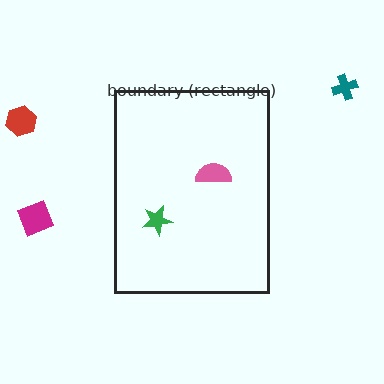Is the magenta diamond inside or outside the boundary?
Outside.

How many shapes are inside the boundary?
2 inside, 3 outside.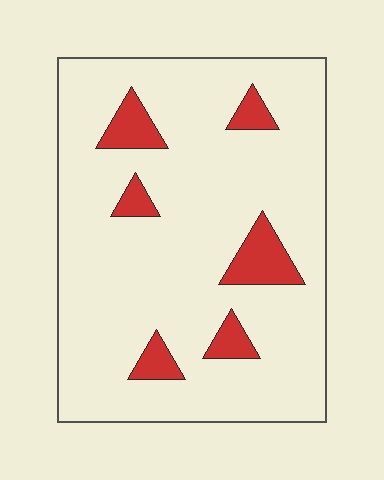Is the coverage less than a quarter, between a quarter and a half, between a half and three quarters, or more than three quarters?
Less than a quarter.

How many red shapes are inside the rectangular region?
6.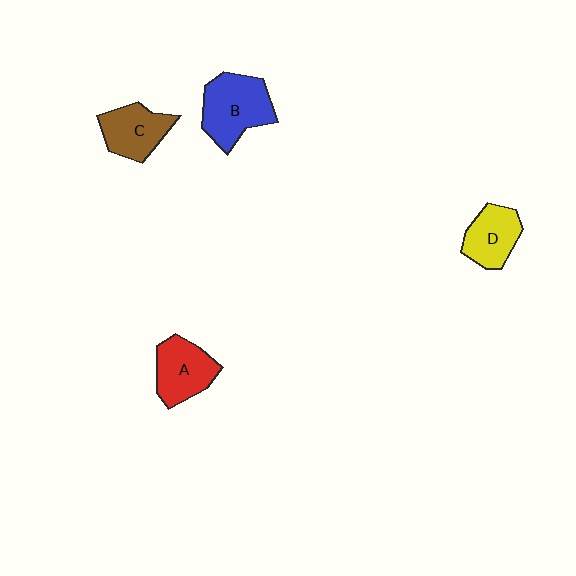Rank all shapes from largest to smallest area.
From largest to smallest: B (blue), A (red), C (brown), D (yellow).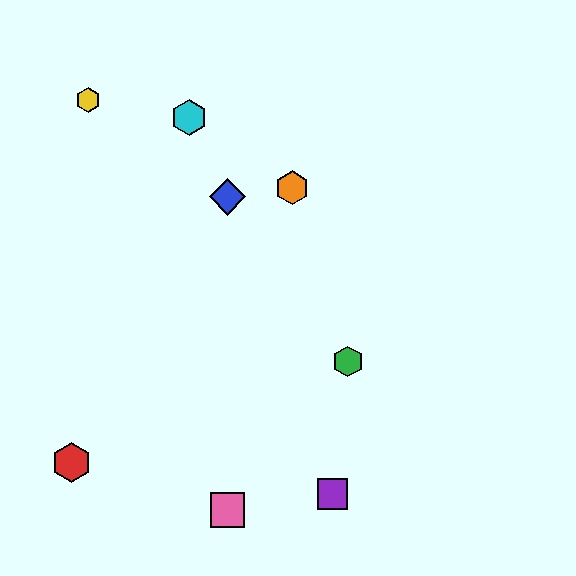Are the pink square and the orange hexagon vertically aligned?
No, the pink square is at x≈227 and the orange hexagon is at x≈292.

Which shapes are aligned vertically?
The blue diamond, the pink square are aligned vertically.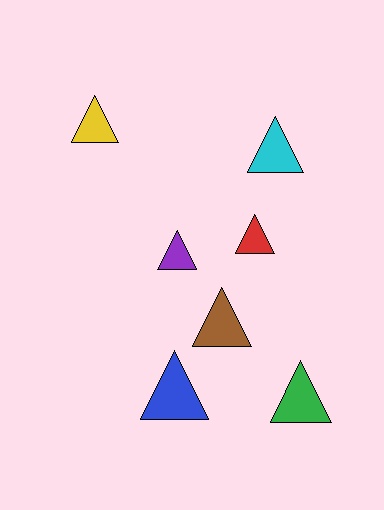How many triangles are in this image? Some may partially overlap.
There are 7 triangles.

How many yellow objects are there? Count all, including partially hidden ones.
There is 1 yellow object.